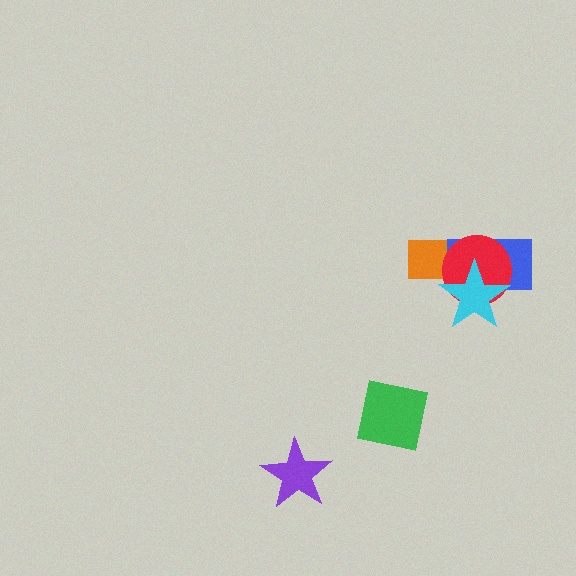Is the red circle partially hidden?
Yes, it is partially covered by another shape.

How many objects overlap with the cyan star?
3 objects overlap with the cyan star.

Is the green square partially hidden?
No, no other shape covers it.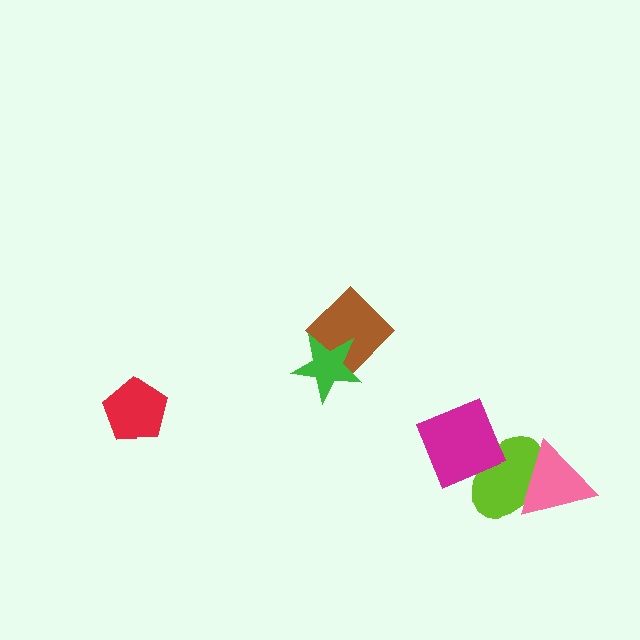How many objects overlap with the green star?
1 object overlaps with the green star.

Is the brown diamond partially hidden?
Yes, it is partially covered by another shape.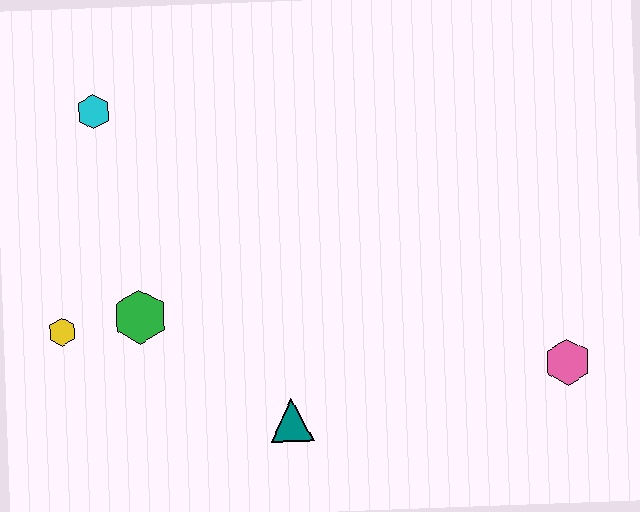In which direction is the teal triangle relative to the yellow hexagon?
The teal triangle is to the right of the yellow hexagon.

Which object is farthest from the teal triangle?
The cyan hexagon is farthest from the teal triangle.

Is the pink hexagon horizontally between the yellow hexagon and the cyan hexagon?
No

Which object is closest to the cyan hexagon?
The green hexagon is closest to the cyan hexagon.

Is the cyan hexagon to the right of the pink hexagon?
No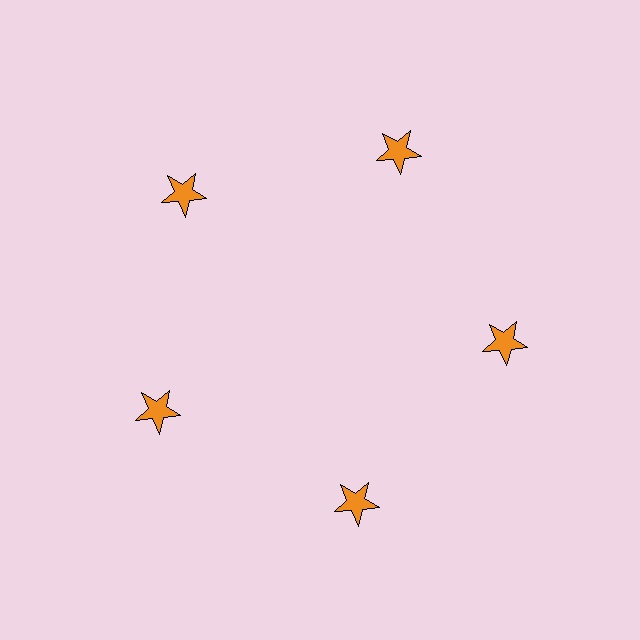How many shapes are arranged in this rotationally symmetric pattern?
There are 5 shapes, arranged in 5 groups of 1.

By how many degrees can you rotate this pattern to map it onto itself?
The pattern maps onto itself every 72 degrees of rotation.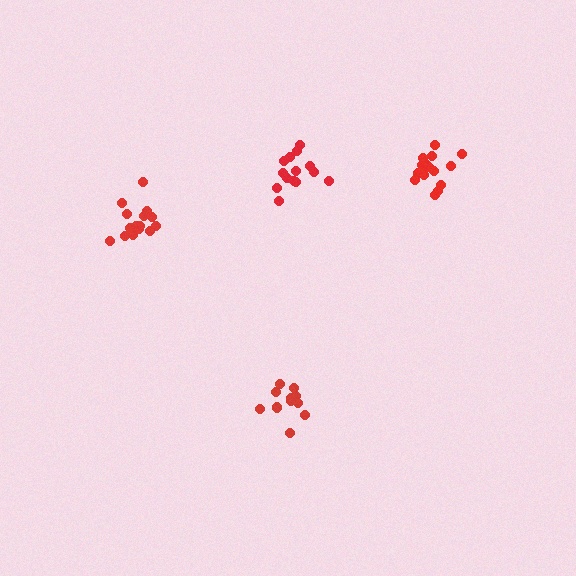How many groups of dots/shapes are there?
There are 4 groups.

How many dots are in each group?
Group 1: 12 dots, Group 2: 14 dots, Group 3: 16 dots, Group 4: 15 dots (57 total).